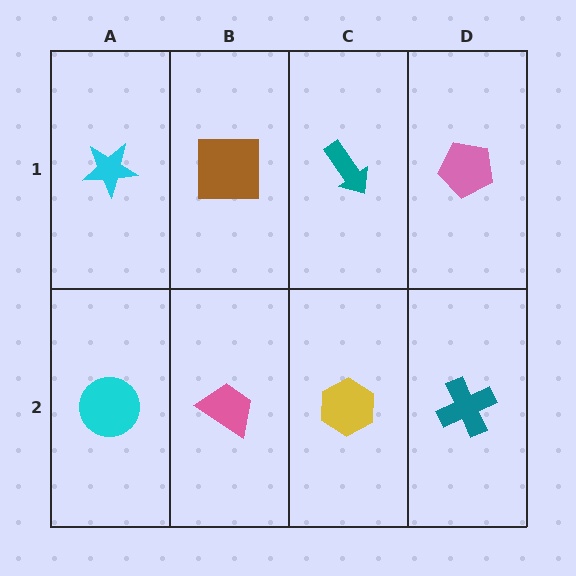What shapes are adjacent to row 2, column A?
A cyan star (row 1, column A), a pink trapezoid (row 2, column B).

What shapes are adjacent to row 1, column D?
A teal cross (row 2, column D), a teal arrow (row 1, column C).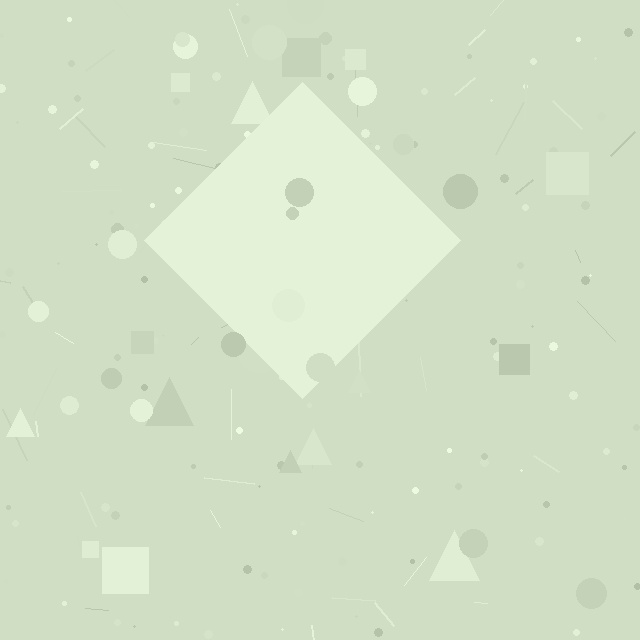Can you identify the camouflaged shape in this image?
The camouflaged shape is a diamond.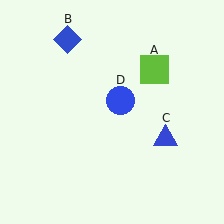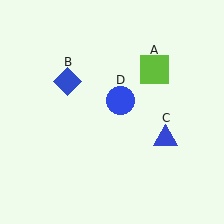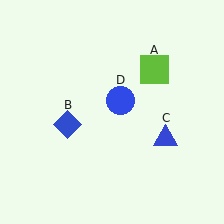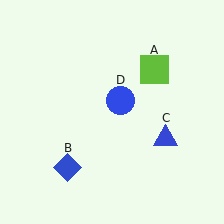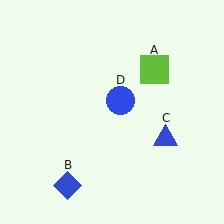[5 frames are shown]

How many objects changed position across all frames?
1 object changed position: blue diamond (object B).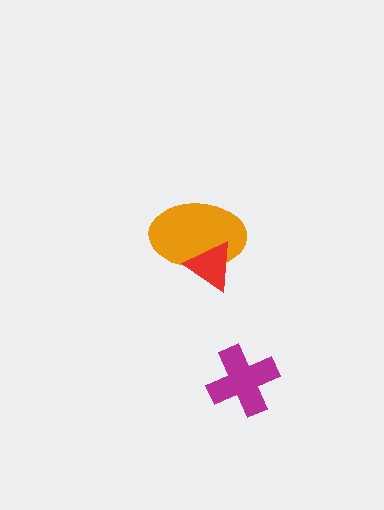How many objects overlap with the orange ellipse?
1 object overlaps with the orange ellipse.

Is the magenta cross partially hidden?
No, no other shape covers it.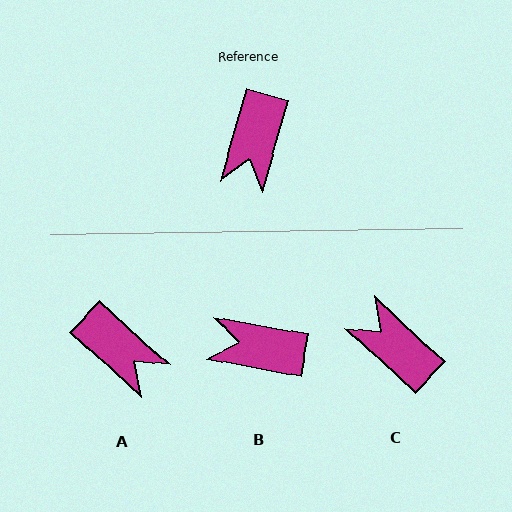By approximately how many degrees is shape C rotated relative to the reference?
Approximately 117 degrees clockwise.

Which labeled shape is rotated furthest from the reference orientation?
C, about 117 degrees away.